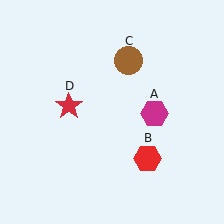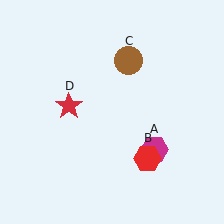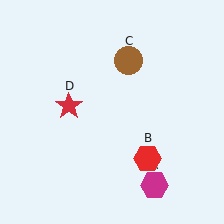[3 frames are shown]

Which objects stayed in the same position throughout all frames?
Red hexagon (object B) and brown circle (object C) and red star (object D) remained stationary.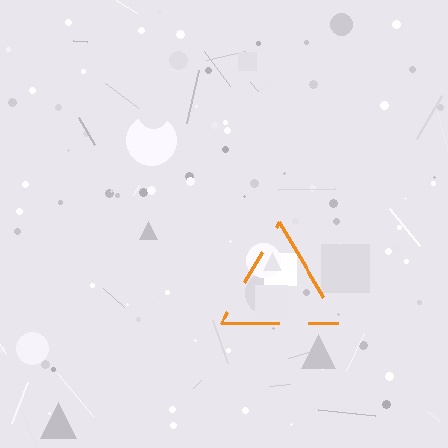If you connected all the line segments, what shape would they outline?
They would outline a triangle.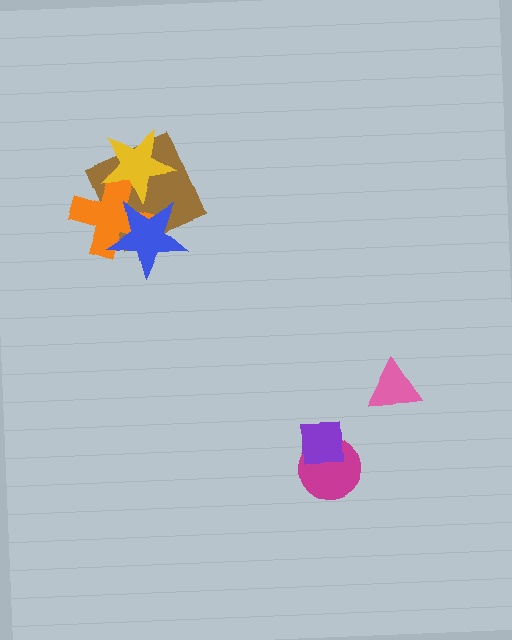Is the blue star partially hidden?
Yes, it is partially covered by another shape.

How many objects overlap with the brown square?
3 objects overlap with the brown square.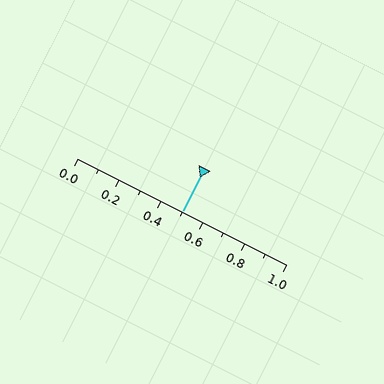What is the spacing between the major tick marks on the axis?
The major ticks are spaced 0.2 apart.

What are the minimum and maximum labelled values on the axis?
The axis runs from 0.0 to 1.0.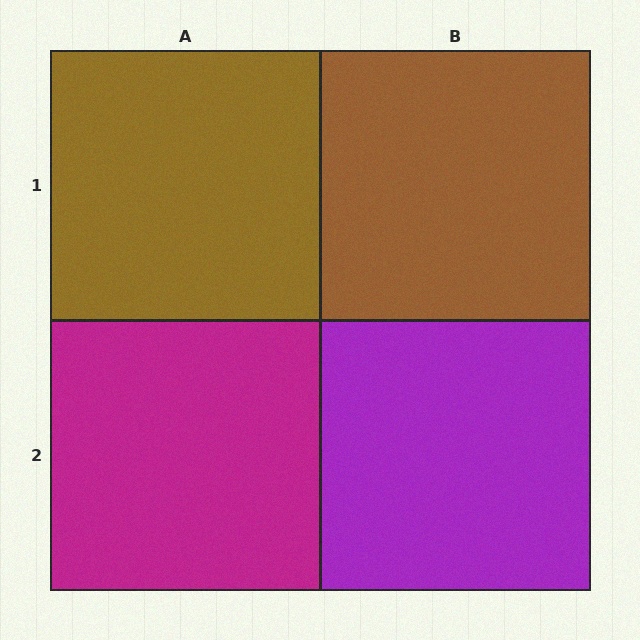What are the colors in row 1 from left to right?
Brown, brown.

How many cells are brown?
2 cells are brown.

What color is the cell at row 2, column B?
Purple.